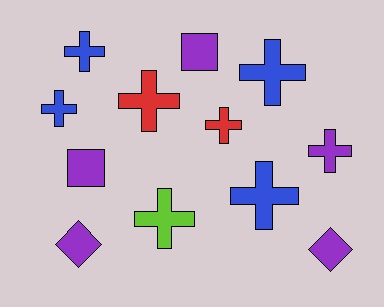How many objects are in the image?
There are 12 objects.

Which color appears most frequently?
Purple, with 5 objects.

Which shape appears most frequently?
Cross, with 8 objects.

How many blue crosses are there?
There are 4 blue crosses.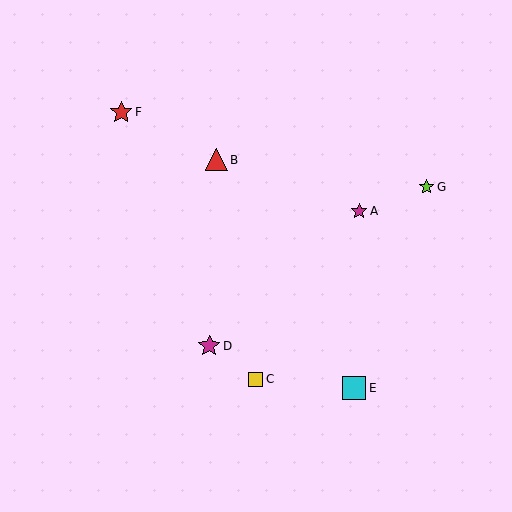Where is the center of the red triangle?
The center of the red triangle is at (217, 160).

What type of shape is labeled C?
Shape C is a yellow square.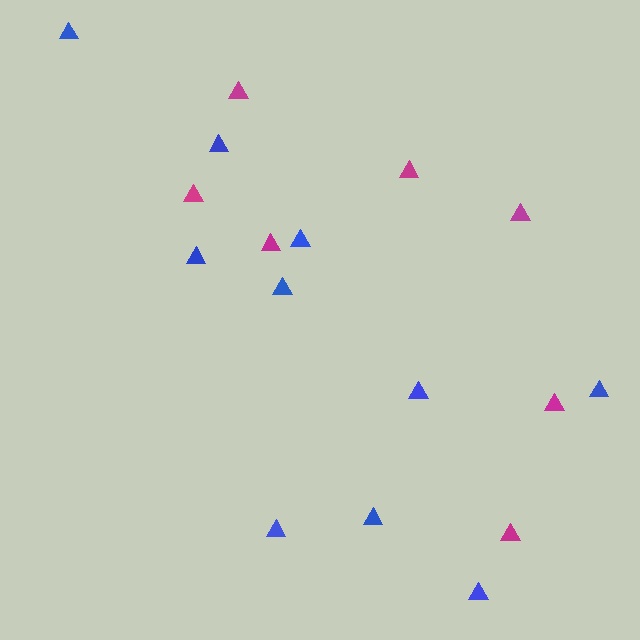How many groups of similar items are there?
There are 2 groups: one group of blue triangles (10) and one group of magenta triangles (7).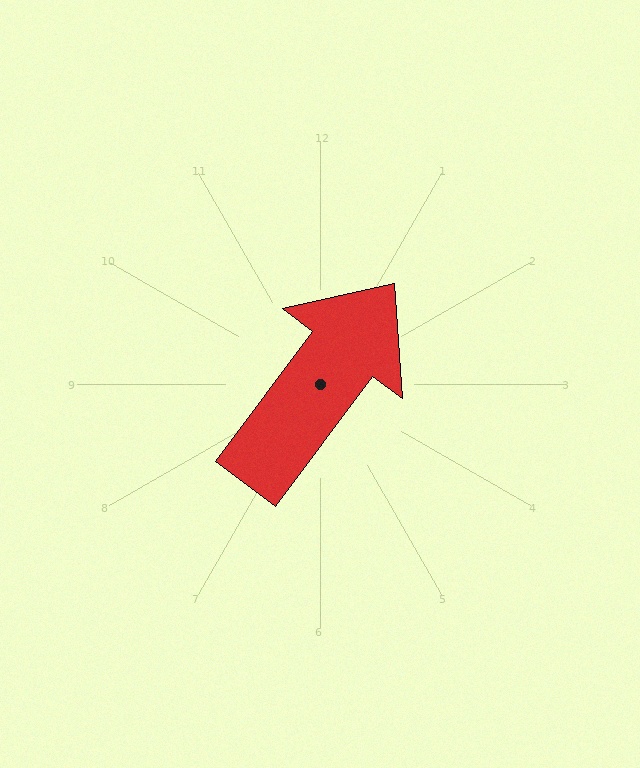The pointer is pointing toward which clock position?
Roughly 1 o'clock.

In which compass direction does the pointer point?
Northeast.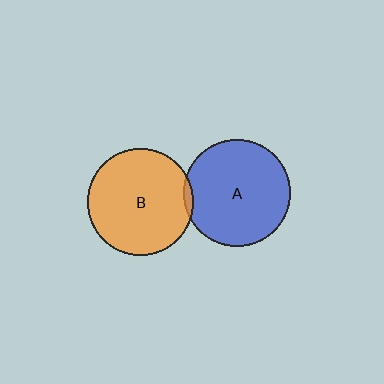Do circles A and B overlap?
Yes.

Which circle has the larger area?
Circle A (blue).